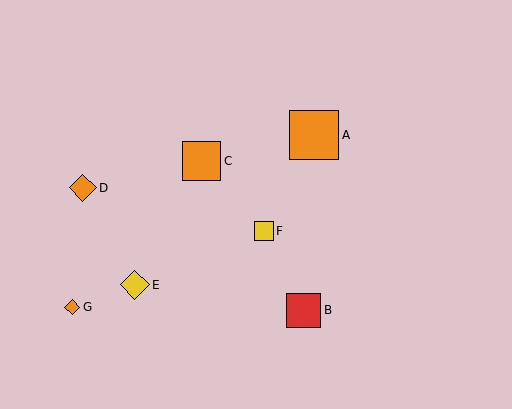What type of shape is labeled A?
Shape A is an orange square.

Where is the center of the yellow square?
The center of the yellow square is at (264, 231).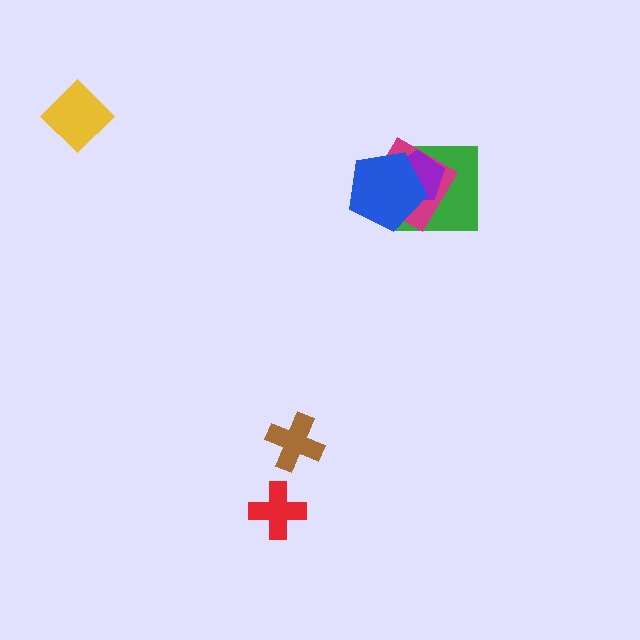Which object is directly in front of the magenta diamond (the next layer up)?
The purple pentagon is directly in front of the magenta diamond.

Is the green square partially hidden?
Yes, it is partially covered by another shape.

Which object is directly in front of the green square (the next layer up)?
The magenta diamond is directly in front of the green square.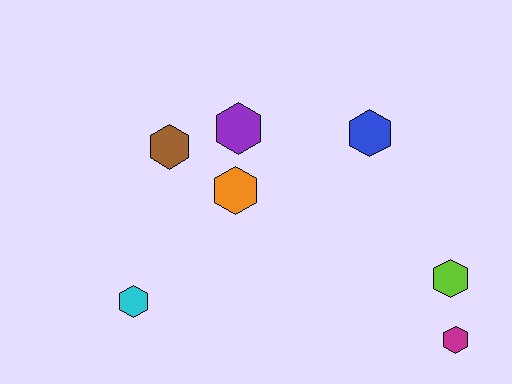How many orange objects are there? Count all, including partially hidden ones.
There is 1 orange object.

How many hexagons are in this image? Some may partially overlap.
There are 7 hexagons.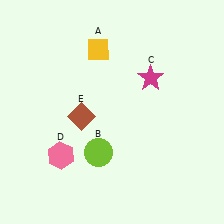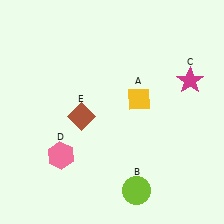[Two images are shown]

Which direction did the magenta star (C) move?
The magenta star (C) moved right.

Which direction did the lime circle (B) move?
The lime circle (B) moved right.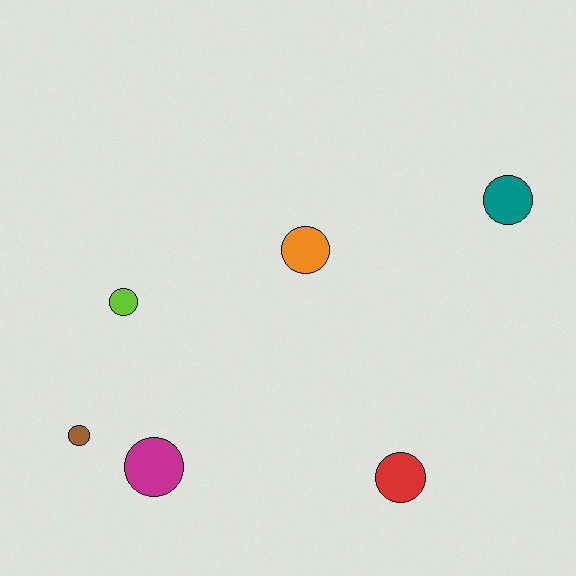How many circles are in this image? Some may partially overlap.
There are 6 circles.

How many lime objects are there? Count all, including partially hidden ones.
There is 1 lime object.